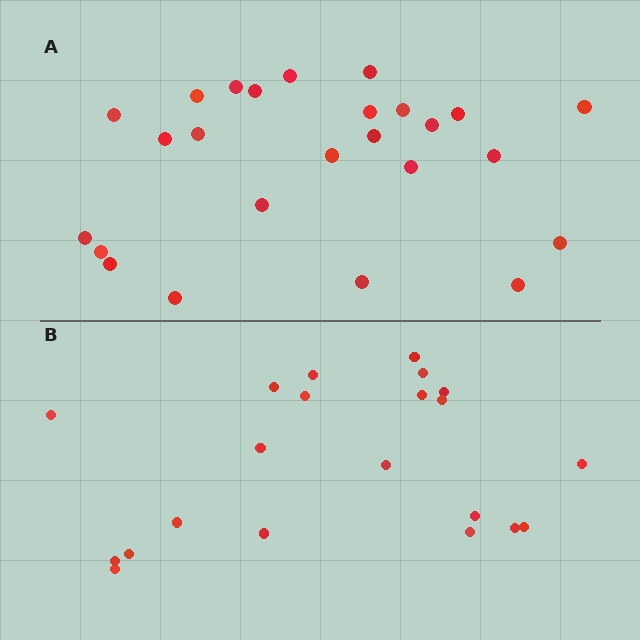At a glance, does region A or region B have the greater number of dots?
Region A (the top region) has more dots.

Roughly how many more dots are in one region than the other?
Region A has about 4 more dots than region B.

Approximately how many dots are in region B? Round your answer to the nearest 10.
About 20 dots. (The exact count is 21, which rounds to 20.)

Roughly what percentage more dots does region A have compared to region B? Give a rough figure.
About 20% more.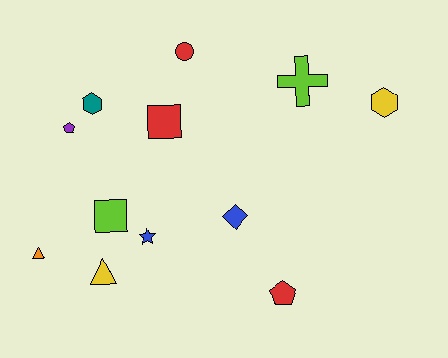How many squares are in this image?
There are 2 squares.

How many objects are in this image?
There are 12 objects.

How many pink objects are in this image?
There are no pink objects.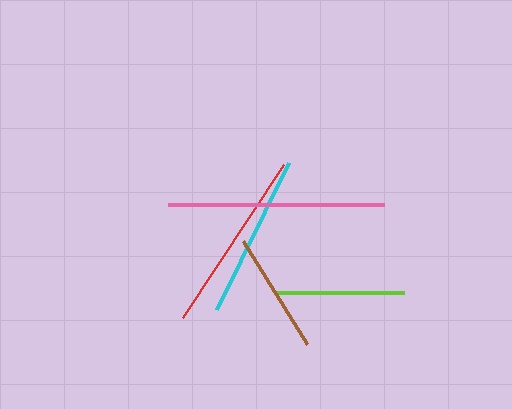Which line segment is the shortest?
The brown line is the shortest at approximately 122 pixels.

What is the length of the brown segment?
The brown segment is approximately 122 pixels long.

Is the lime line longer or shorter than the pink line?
The pink line is longer than the lime line.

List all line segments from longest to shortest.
From longest to shortest: pink, red, cyan, lime, brown.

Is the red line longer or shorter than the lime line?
The red line is longer than the lime line.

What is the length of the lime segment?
The lime segment is approximately 128 pixels long.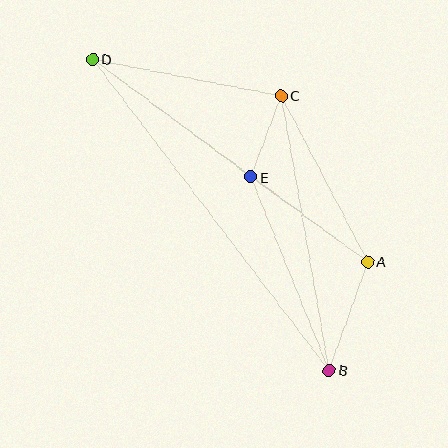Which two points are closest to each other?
Points C and E are closest to each other.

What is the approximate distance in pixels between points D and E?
The distance between D and E is approximately 197 pixels.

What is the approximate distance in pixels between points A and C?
The distance between A and C is approximately 188 pixels.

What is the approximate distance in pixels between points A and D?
The distance between A and D is approximately 342 pixels.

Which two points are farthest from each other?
Points B and D are farthest from each other.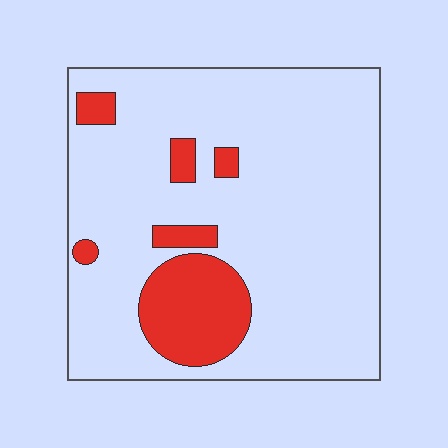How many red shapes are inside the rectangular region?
6.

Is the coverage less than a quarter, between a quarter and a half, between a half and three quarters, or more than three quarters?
Less than a quarter.